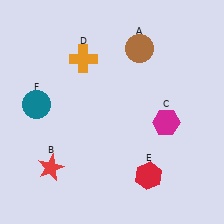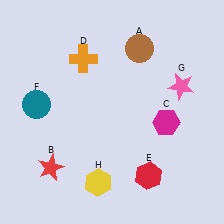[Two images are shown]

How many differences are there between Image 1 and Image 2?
There are 2 differences between the two images.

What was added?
A pink star (G), a yellow hexagon (H) were added in Image 2.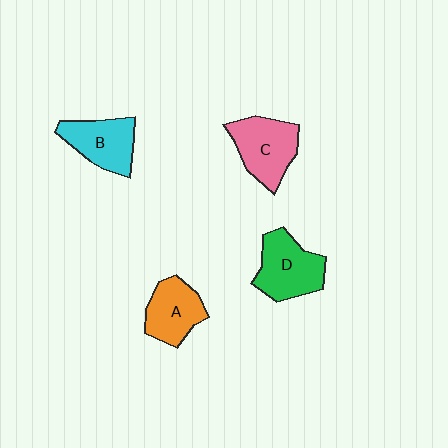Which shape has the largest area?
Shape D (green).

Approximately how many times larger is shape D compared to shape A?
Approximately 1.2 times.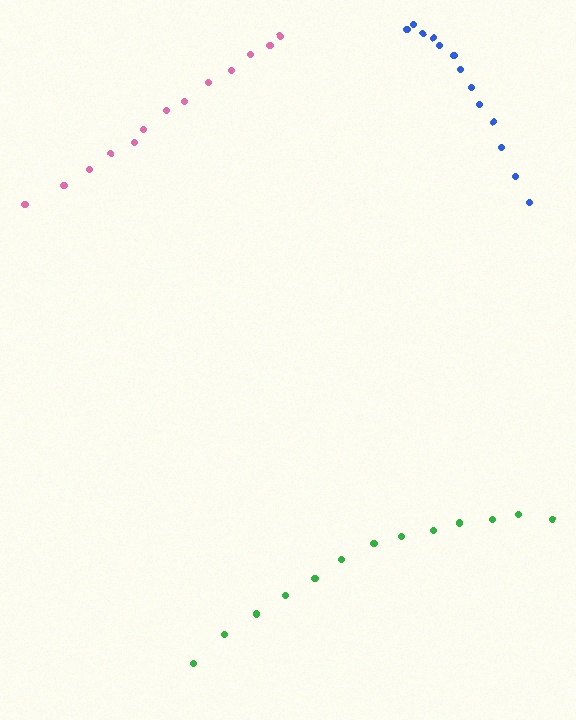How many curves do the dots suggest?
There are 3 distinct paths.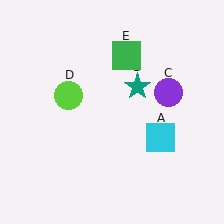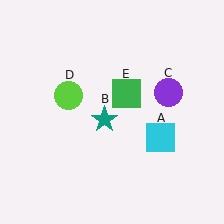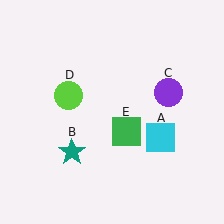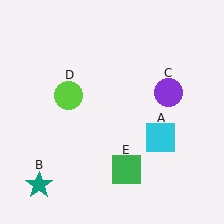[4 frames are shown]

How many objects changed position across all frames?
2 objects changed position: teal star (object B), green square (object E).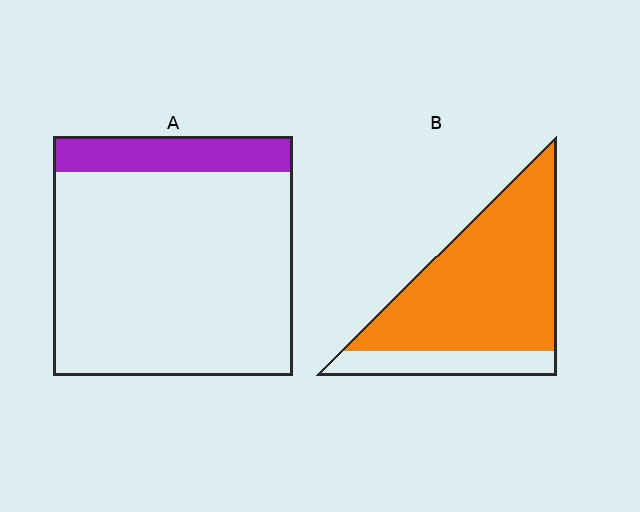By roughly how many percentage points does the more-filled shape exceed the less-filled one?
By roughly 65 percentage points (B over A).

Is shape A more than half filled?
No.